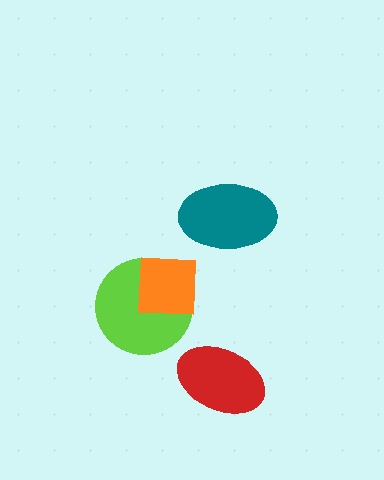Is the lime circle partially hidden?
Yes, it is partially covered by another shape.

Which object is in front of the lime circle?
The orange square is in front of the lime circle.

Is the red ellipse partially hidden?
No, no other shape covers it.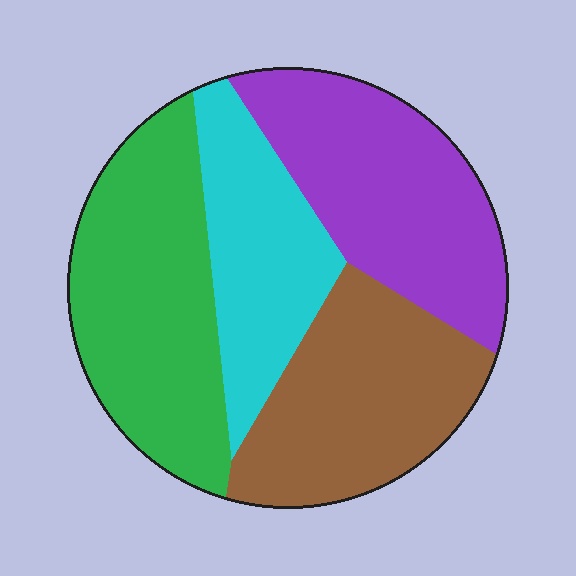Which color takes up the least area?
Cyan, at roughly 20%.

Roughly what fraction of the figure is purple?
Purple covers around 25% of the figure.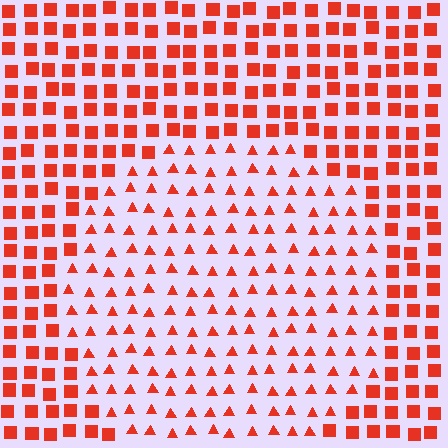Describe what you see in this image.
The image is filled with small red elements arranged in a uniform grid. A circle-shaped region contains triangles, while the surrounding area contains squares. The boundary is defined purely by the change in element shape.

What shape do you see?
I see a circle.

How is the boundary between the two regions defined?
The boundary is defined by a change in element shape: triangles inside vs. squares outside. All elements share the same color and spacing.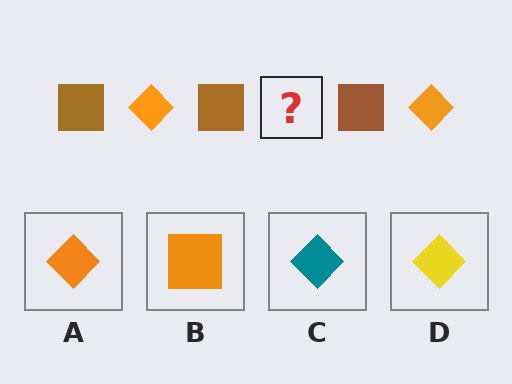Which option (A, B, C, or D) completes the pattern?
A.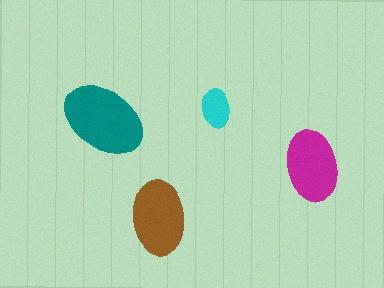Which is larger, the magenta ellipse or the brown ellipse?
The brown one.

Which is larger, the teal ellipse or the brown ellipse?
The teal one.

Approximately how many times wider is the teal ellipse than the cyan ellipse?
About 2 times wider.